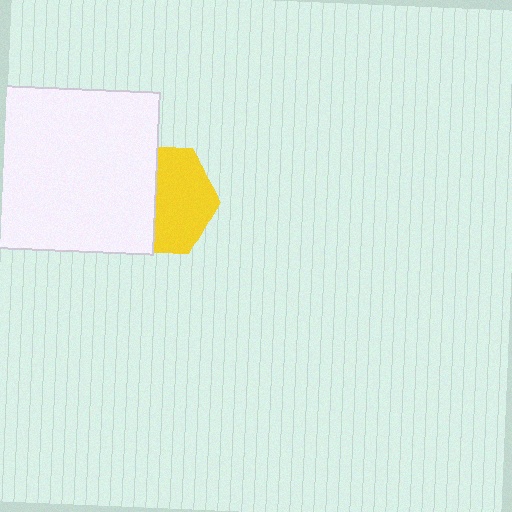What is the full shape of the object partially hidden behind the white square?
The partially hidden object is a yellow hexagon.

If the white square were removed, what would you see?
You would see the complete yellow hexagon.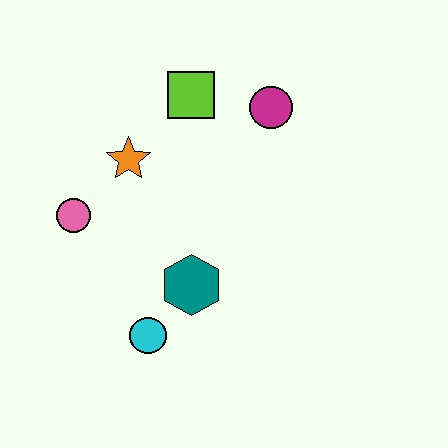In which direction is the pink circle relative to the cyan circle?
The pink circle is above the cyan circle.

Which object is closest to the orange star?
The pink circle is closest to the orange star.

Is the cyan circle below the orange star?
Yes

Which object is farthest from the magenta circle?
The cyan circle is farthest from the magenta circle.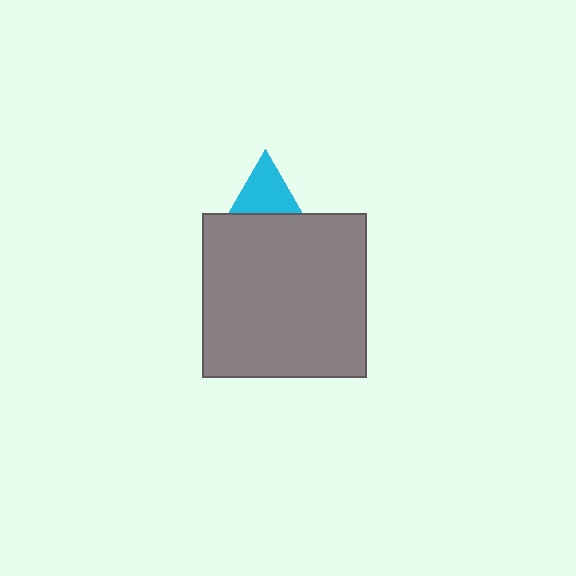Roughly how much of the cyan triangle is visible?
A small part of it is visible (roughly 38%).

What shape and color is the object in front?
The object in front is a gray square.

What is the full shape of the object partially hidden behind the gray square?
The partially hidden object is a cyan triangle.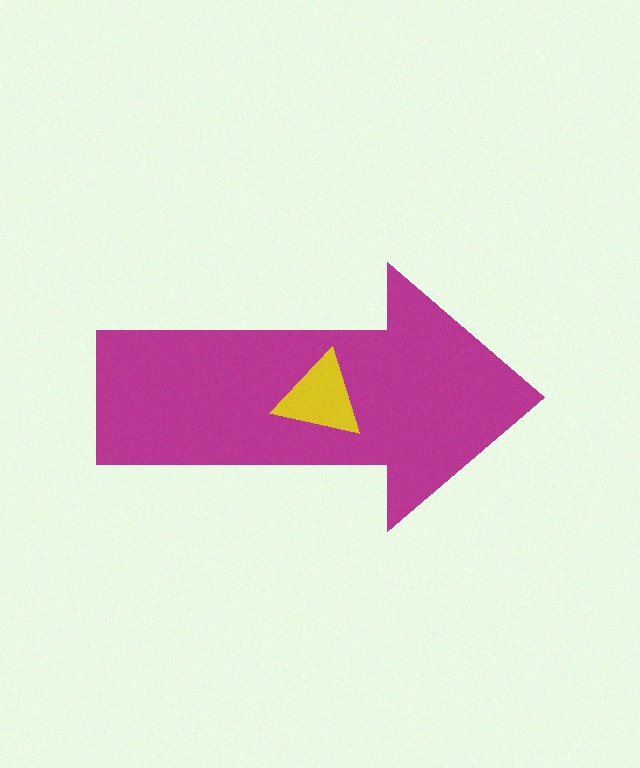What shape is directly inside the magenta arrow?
The yellow triangle.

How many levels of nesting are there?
2.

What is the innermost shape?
The yellow triangle.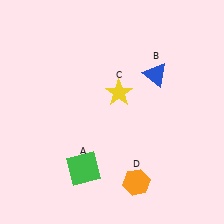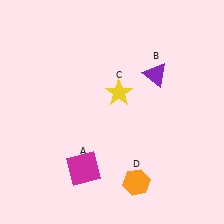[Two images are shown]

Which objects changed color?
A changed from green to magenta. B changed from blue to purple.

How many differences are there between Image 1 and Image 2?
There are 2 differences between the two images.